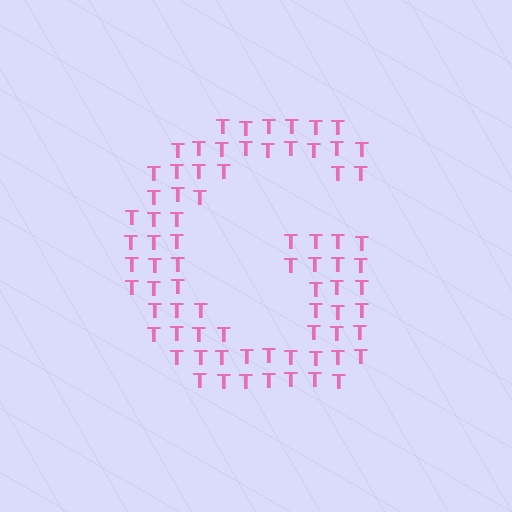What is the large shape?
The large shape is the letter G.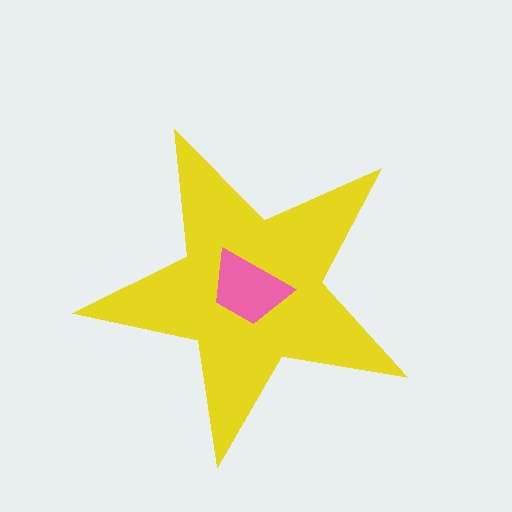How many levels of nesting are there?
2.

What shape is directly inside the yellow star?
The pink trapezoid.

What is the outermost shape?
The yellow star.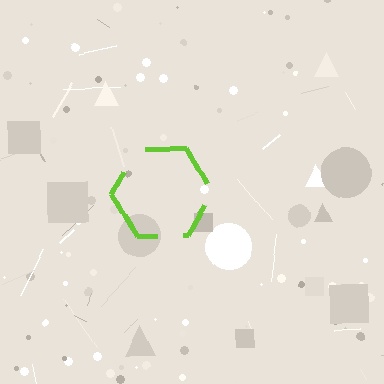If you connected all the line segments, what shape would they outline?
They would outline a hexagon.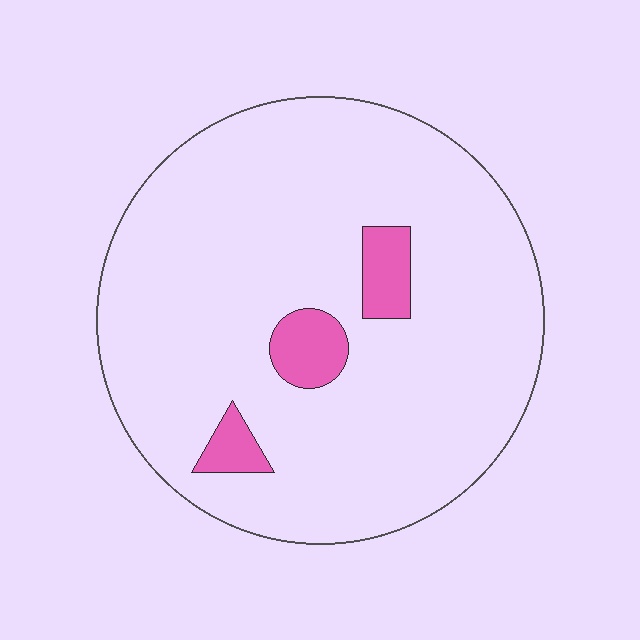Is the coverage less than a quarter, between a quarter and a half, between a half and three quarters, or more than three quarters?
Less than a quarter.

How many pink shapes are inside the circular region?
3.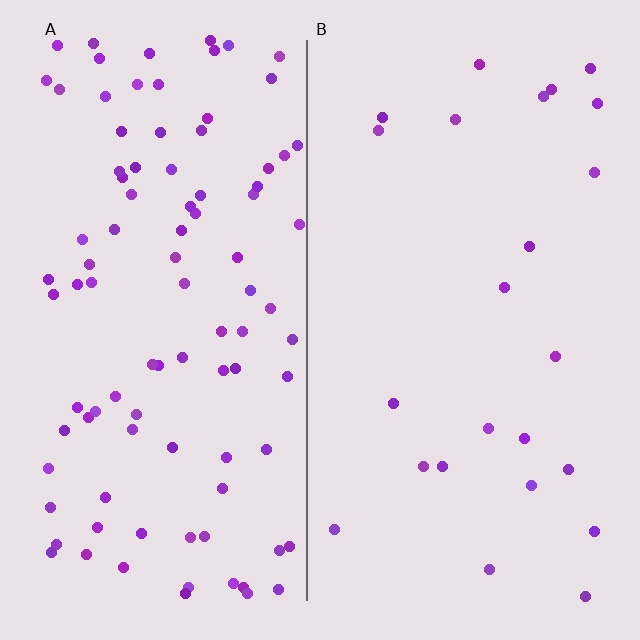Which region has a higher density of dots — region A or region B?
A (the left).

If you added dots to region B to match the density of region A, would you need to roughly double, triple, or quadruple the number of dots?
Approximately quadruple.